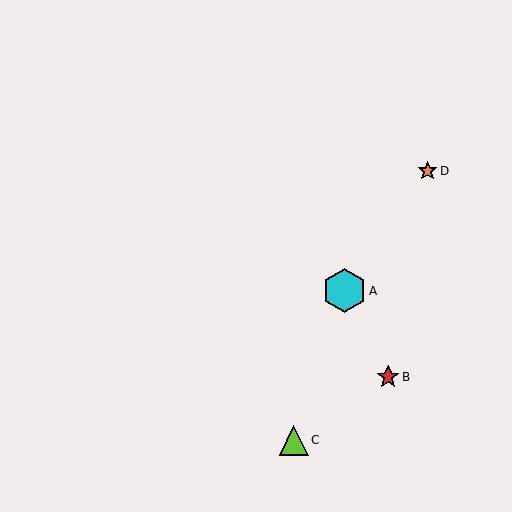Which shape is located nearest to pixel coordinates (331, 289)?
The cyan hexagon (labeled A) at (344, 291) is nearest to that location.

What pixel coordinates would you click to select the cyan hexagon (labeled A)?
Click at (344, 291) to select the cyan hexagon A.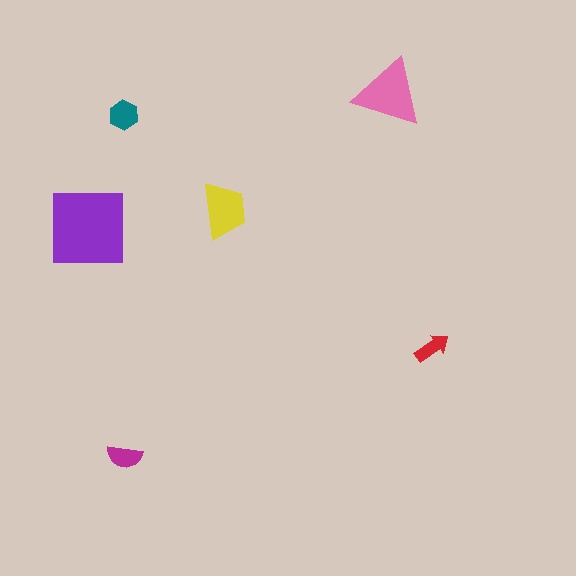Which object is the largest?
The purple square.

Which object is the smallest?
The red arrow.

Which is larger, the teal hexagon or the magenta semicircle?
The teal hexagon.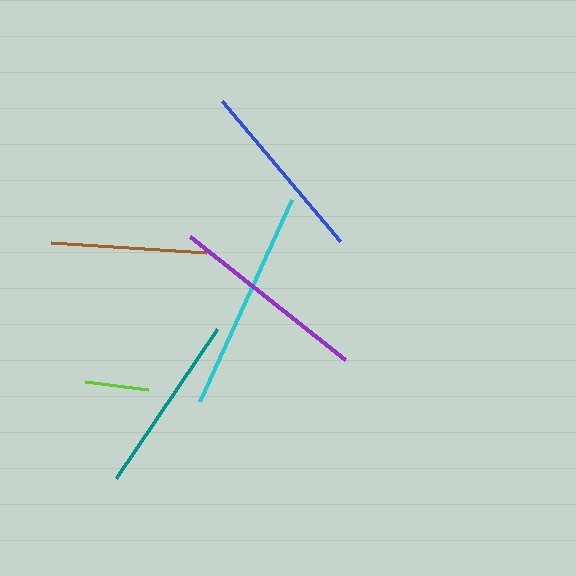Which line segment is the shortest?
The lime line is the shortest at approximately 64 pixels.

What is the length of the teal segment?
The teal segment is approximately 179 pixels long.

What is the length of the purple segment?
The purple segment is approximately 199 pixels long.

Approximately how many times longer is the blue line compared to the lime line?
The blue line is approximately 2.9 times the length of the lime line.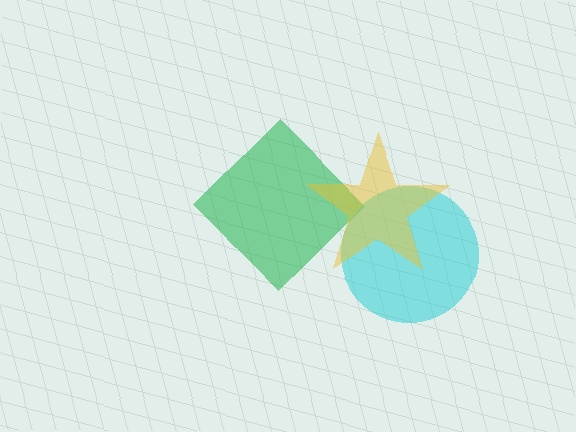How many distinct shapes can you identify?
There are 3 distinct shapes: a green diamond, a cyan circle, a yellow star.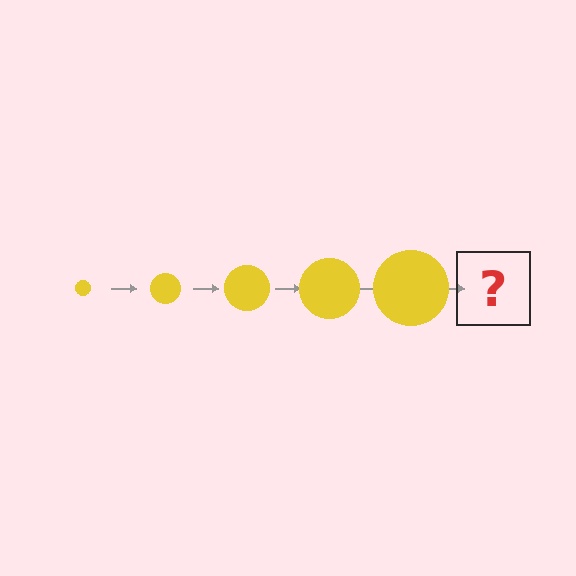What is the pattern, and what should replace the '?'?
The pattern is that the circle gets progressively larger each step. The '?' should be a yellow circle, larger than the previous one.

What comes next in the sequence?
The next element should be a yellow circle, larger than the previous one.